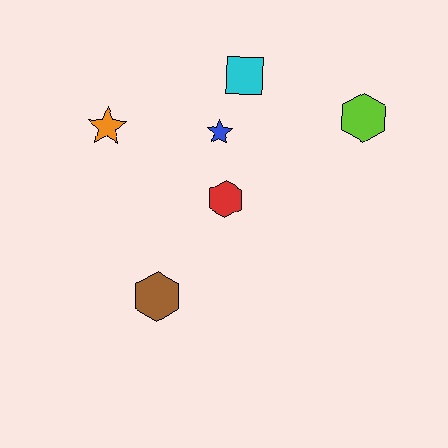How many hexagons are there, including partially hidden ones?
There are 3 hexagons.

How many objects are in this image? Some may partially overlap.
There are 6 objects.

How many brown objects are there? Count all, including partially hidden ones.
There is 1 brown object.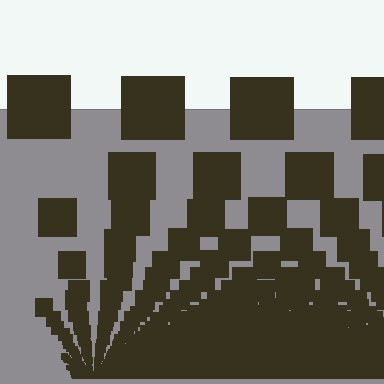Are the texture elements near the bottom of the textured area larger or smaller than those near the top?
Smaller. The gradient is inverted — elements near the bottom are smaller and denser.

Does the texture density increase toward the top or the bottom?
Density increases toward the bottom.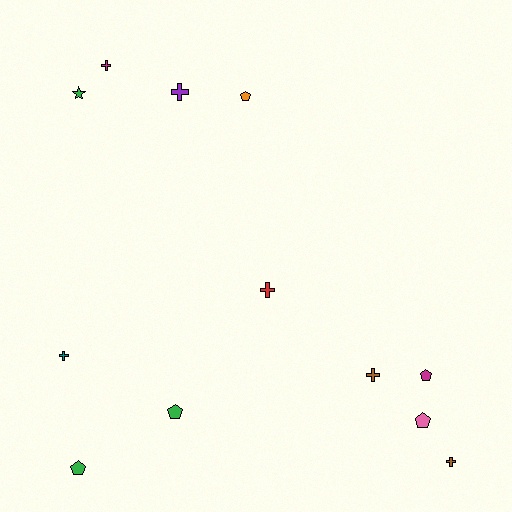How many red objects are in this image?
There is 1 red object.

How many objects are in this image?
There are 12 objects.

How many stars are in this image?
There is 1 star.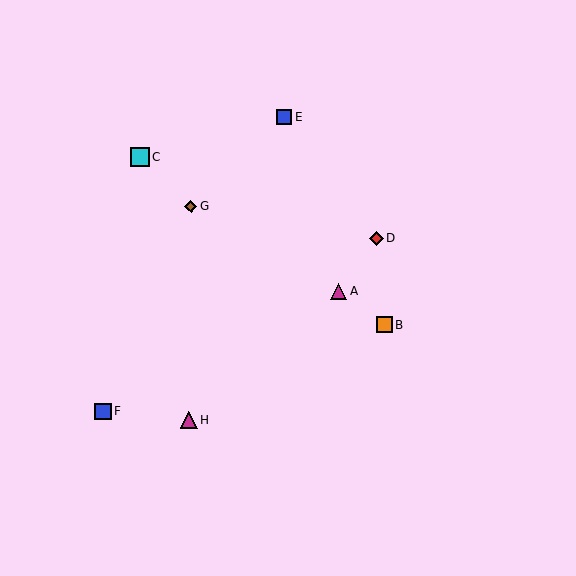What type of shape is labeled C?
Shape C is a cyan square.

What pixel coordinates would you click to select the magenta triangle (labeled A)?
Click at (339, 291) to select the magenta triangle A.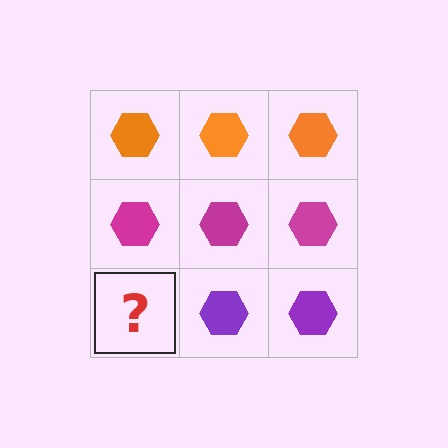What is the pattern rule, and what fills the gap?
The rule is that each row has a consistent color. The gap should be filled with a purple hexagon.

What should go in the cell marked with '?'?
The missing cell should contain a purple hexagon.